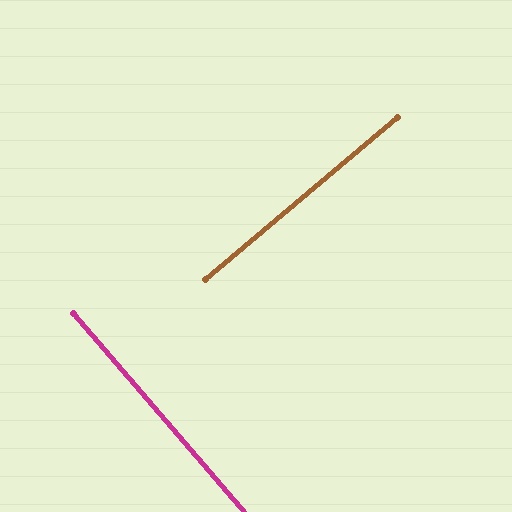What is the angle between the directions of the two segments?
Approximately 90 degrees.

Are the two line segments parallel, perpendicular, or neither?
Perpendicular — they meet at approximately 90°.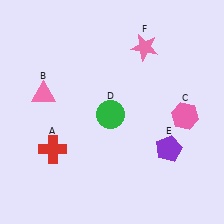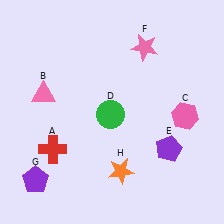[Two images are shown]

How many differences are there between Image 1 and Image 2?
There are 2 differences between the two images.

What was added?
A purple pentagon (G), an orange star (H) were added in Image 2.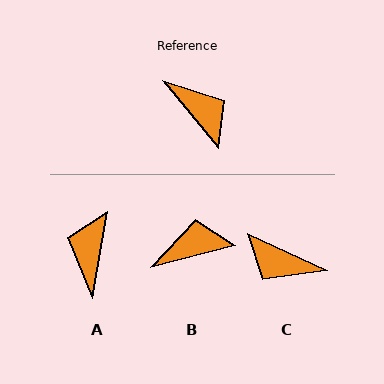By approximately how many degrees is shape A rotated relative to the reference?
Approximately 130 degrees counter-clockwise.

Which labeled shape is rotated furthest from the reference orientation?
C, about 154 degrees away.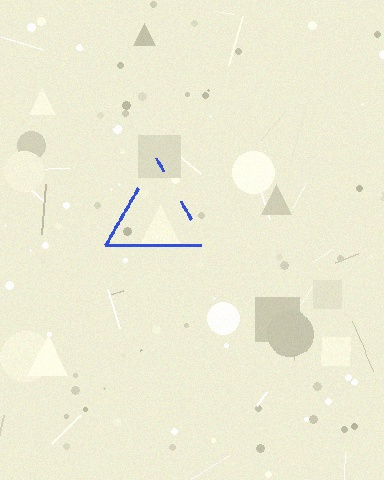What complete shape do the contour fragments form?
The contour fragments form a triangle.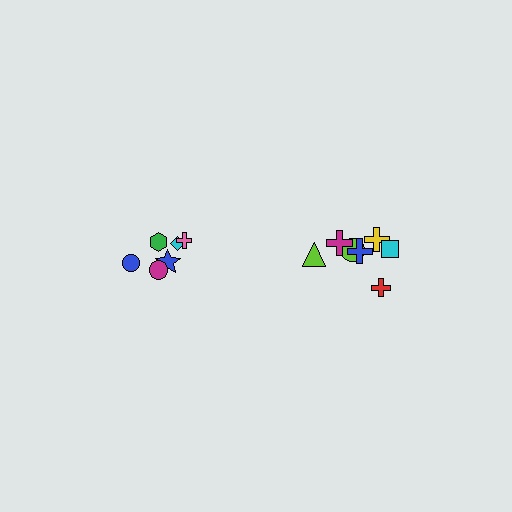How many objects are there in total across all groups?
There are 14 objects.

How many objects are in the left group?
There are 6 objects.